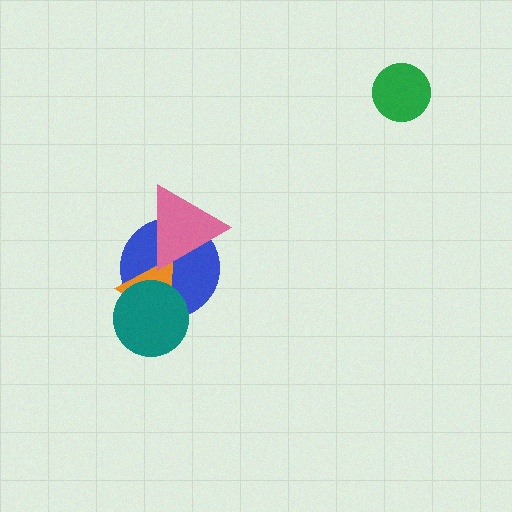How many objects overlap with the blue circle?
3 objects overlap with the blue circle.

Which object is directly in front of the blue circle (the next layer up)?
The orange triangle is directly in front of the blue circle.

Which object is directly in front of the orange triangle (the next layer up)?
The pink triangle is directly in front of the orange triangle.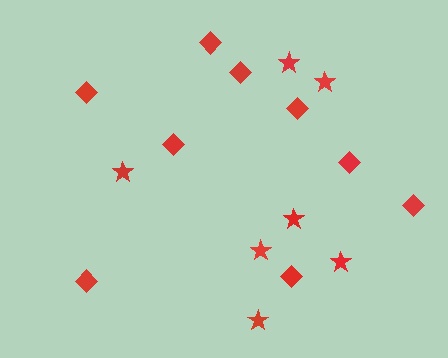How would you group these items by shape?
There are 2 groups: one group of stars (7) and one group of diamonds (9).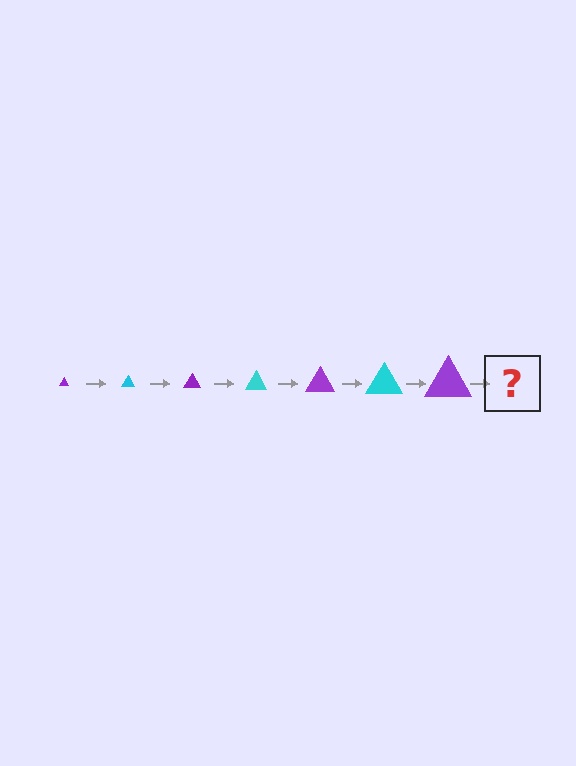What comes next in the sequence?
The next element should be a cyan triangle, larger than the previous one.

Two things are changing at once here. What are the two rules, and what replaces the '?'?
The two rules are that the triangle grows larger each step and the color cycles through purple and cyan. The '?' should be a cyan triangle, larger than the previous one.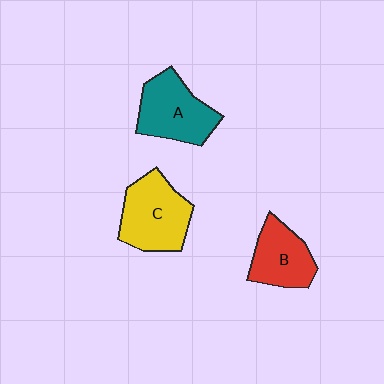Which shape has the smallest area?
Shape B (red).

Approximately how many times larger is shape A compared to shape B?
Approximately 1.2 times.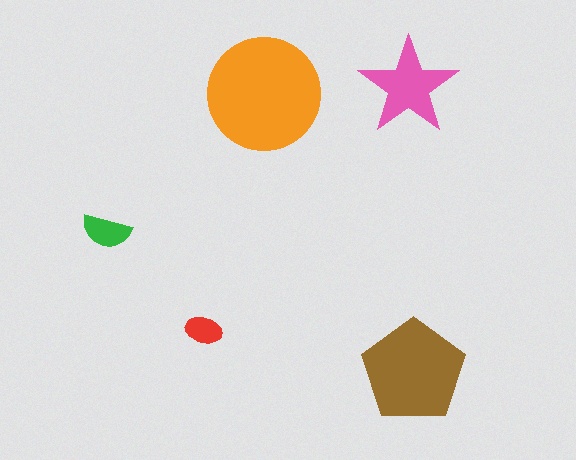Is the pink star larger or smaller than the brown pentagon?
Smaller.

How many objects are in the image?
There are 5 objects in the image.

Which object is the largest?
The orange circle.